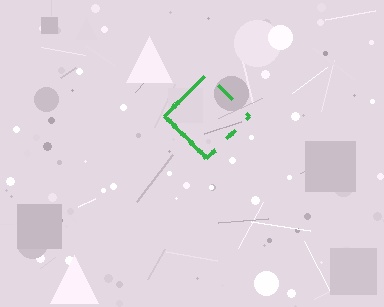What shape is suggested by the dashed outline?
The dashed outline suggests a diamond.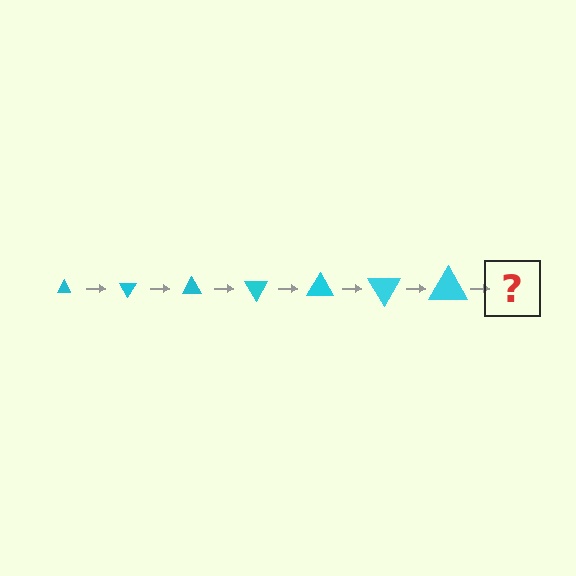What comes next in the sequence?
The next element should be a triangle, larger than the previous one and rotated 420 degrees from the start.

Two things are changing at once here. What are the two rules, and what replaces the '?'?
The two rules are that the triangle grows larger each step and it rotates 60 degrees each step. The '?' should be a triangle, larger than the previous one and rotated 420 degrees from the start.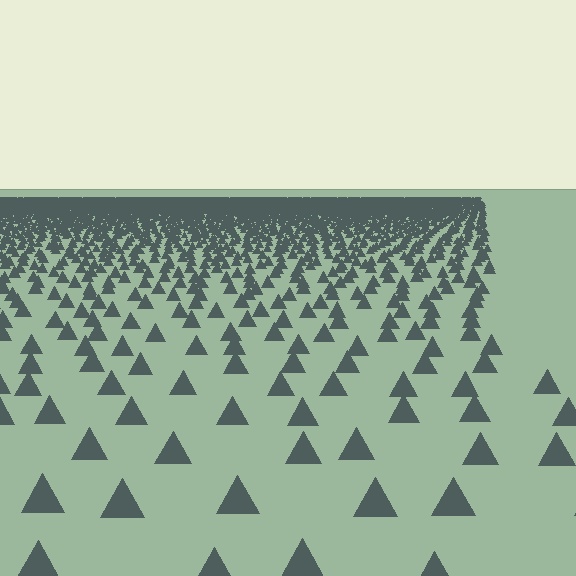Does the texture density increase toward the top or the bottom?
Density increases toward the top.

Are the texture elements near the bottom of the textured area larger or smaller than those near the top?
Larger. Near the bottom, elements are closer to the viewer and appear at a bigger on-screen size.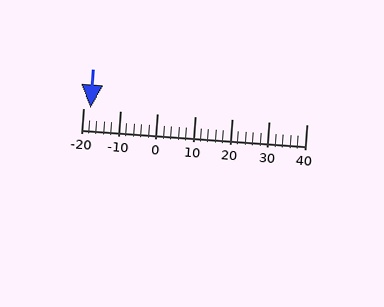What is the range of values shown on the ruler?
The ruler shows values from -20 to 40.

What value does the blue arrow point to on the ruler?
The blue arrow points to approximately -18.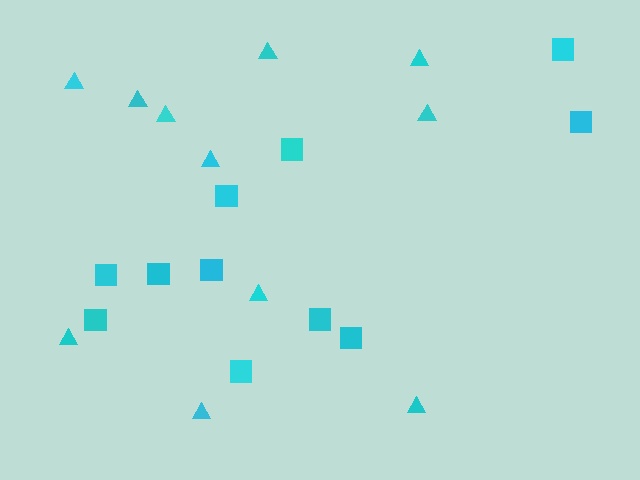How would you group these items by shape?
There are 2 groups: one group of triangles (11) and one group of squares (11).